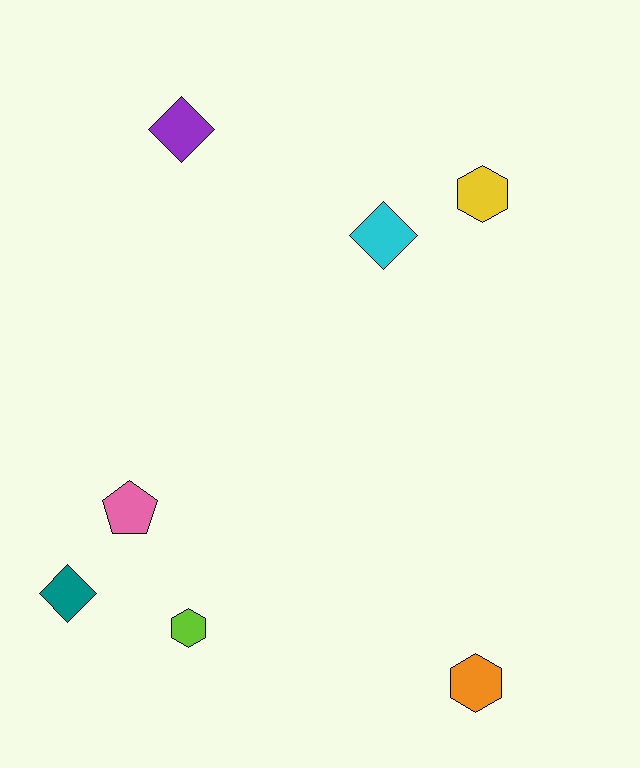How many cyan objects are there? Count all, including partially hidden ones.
There is 1 cyan object.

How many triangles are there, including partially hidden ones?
There are no triangles.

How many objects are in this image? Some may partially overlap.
There are 7 objects.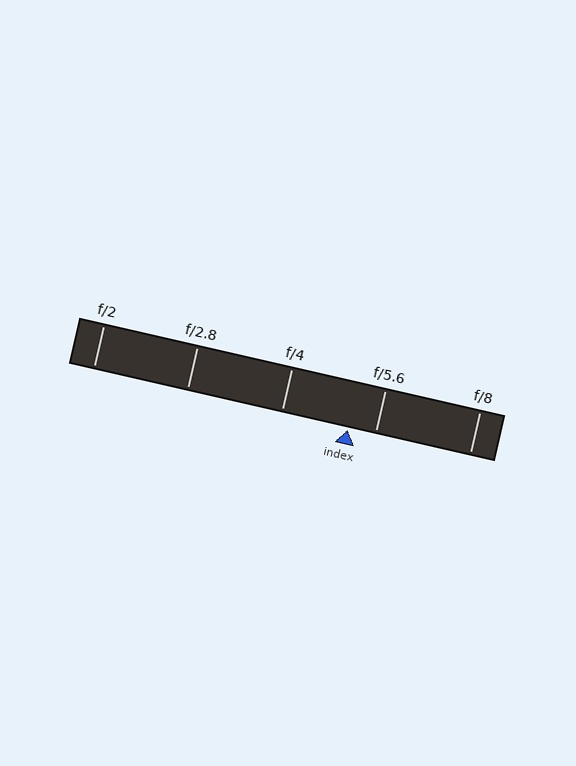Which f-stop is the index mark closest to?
The index mark is closest to f/5.6.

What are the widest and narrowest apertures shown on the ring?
The widest aperture shown is f/2 and the narrowest is f/8.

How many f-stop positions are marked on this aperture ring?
There are 5 f-stop positions marked.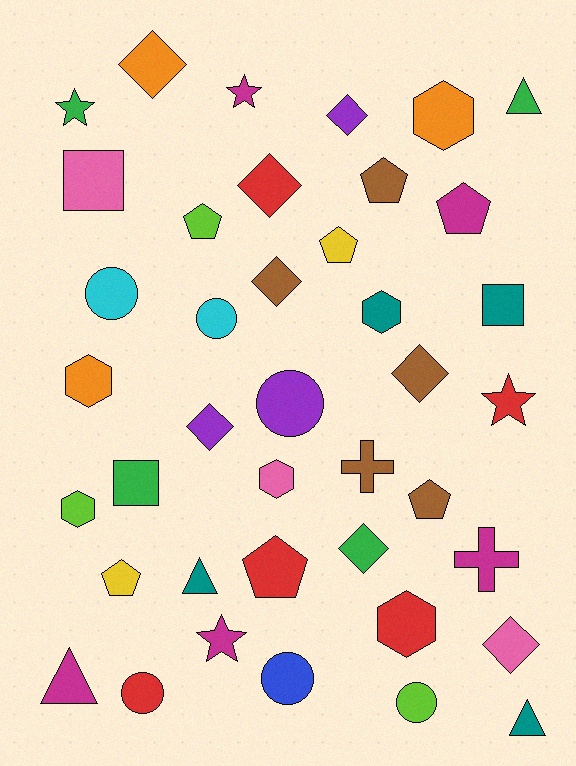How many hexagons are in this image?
There are 6 hexagons.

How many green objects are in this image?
There are 4 green objects.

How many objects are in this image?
There are 40 objects.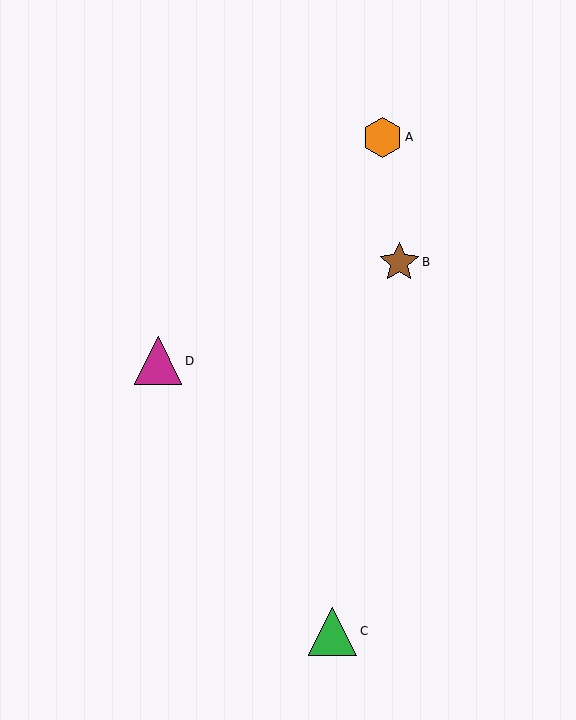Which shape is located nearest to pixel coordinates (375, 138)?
The orange hexagon (labeled A) at (382, 137) is nearest to that location.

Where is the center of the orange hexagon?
The center of the orange hexagon is at (382, 137).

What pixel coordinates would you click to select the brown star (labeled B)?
Click at (399, 262) to select the brown star B.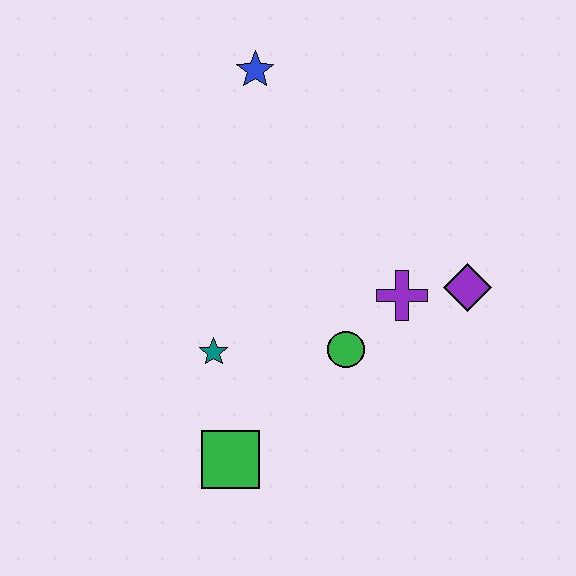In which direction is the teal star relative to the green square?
The teal star is above the green square.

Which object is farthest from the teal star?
The blue star is farthest from the teal star.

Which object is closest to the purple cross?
The purple diamond is closest to the purple cross.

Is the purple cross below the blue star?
Yes